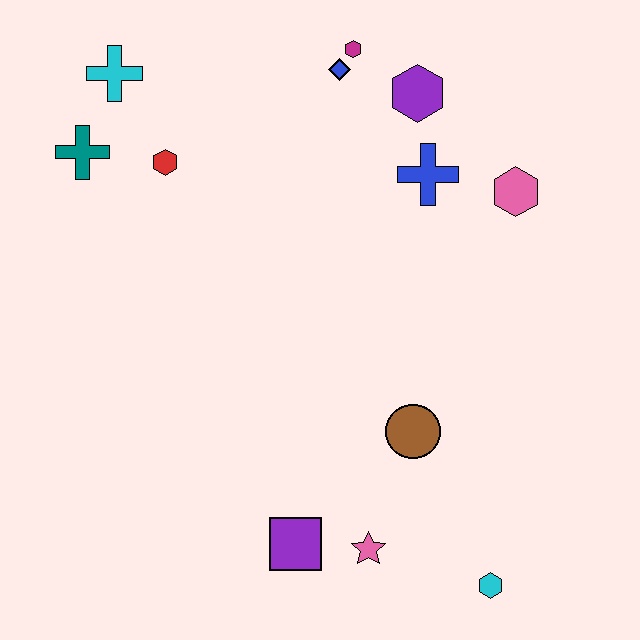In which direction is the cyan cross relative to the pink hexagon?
The cyan cross is to the left of the pink hexagon.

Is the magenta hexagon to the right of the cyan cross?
Yes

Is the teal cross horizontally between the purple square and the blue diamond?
No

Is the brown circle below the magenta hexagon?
Yes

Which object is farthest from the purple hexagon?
The cyan hexagon is farthest from the purple hexagon.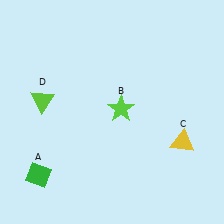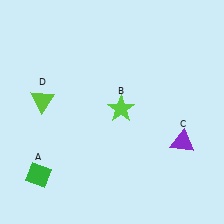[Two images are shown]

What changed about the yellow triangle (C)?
In Image 1, C is yellow. In Image 2, it changed to purple.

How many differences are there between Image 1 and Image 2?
There is 1 difference between the two images.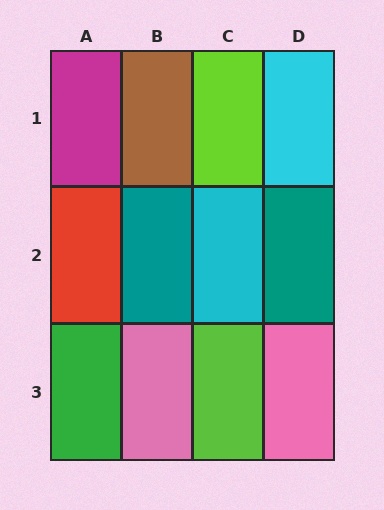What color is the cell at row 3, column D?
Pink.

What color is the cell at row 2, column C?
Cyan.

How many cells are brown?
1 cell is brown.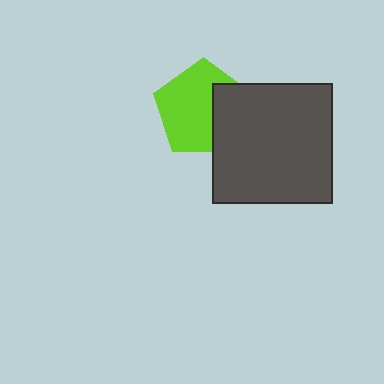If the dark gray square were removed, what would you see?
You would see the complete lime pentagon.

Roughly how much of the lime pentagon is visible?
Most of it is visible (roughly 66%).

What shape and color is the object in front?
The object in front is a dark gray square.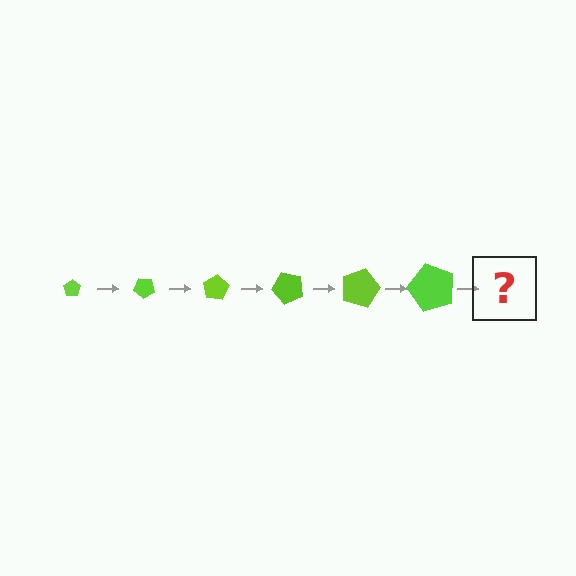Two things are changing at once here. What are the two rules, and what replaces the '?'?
The two rules are that the pentagon grows larger each step and it rotates 40 degrees each step. The '?' should be a pentagon, larger than the previous one and rotated 240 degrees from the start.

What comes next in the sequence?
The next element should be a pentagon, larger than the previous one and rotated 240 degrees from the start.